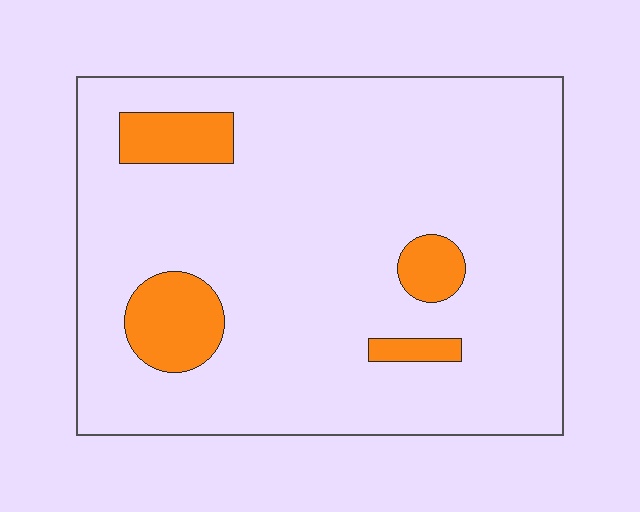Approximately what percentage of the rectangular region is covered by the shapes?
Approximately 10%.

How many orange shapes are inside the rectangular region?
4.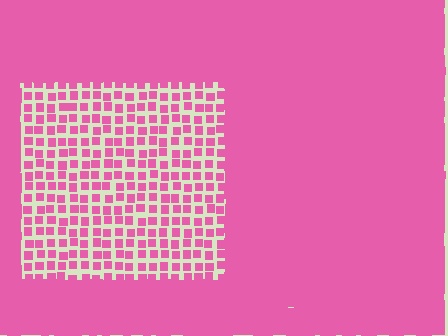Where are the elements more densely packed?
The elements are more densely packed outside the rectangle boundary.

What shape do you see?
I see a rectangle.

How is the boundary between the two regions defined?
The boundary is defined by a change in element density (approximately 2.7x ratio). All elements are the same color, size, and shape.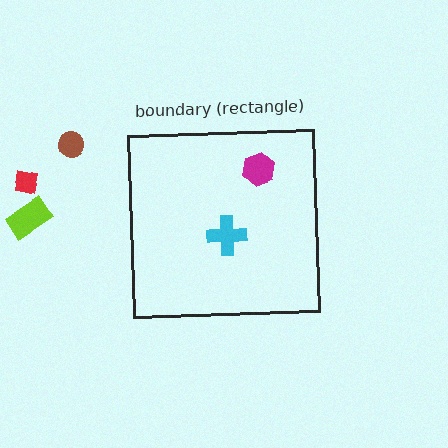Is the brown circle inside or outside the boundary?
Outside.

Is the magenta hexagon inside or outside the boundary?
Inside.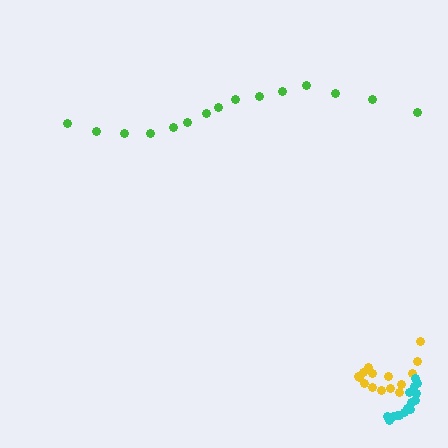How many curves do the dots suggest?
There are 3 distinct paths.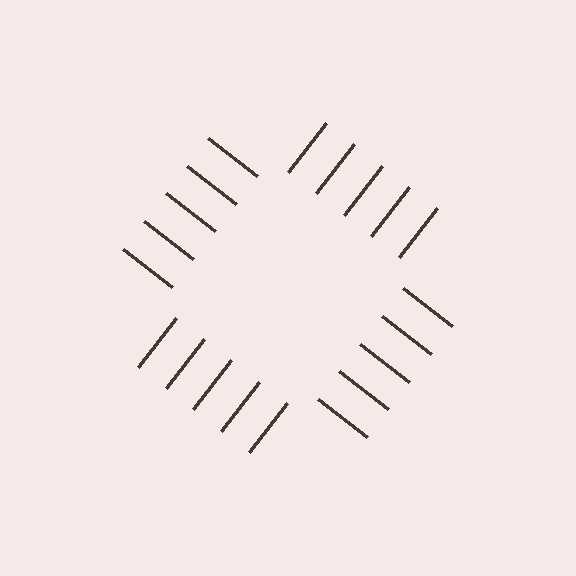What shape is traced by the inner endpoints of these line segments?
An illusory square — the line segments terminate on its edges but no continuous stroke is drawn.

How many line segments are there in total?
20 — 5 along each of the 4 edges.